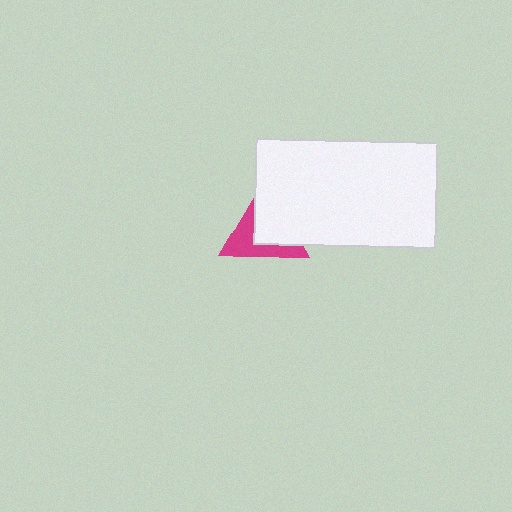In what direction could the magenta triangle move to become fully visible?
The magenta triangle could move toward the lower-left. That would shift it out from behind the white rectangle entirely.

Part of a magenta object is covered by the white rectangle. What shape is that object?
It is a triangle.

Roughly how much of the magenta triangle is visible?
About half of it is visible (roughly 47%).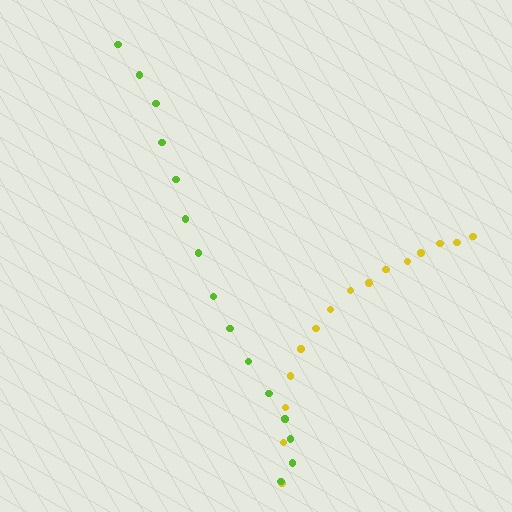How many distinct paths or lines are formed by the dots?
There are 2 distinct paths.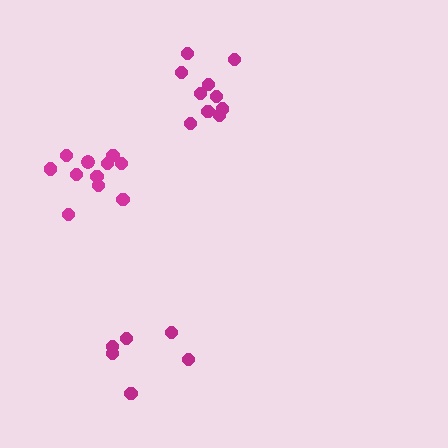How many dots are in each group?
Group 1: 6 dots, Group 2: 11 dots, Group 3: 10 dots (27 total).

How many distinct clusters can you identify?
There are 3 distinct clusters.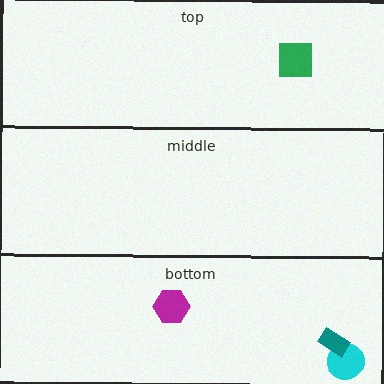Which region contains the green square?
The top region.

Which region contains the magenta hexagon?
The bottom region.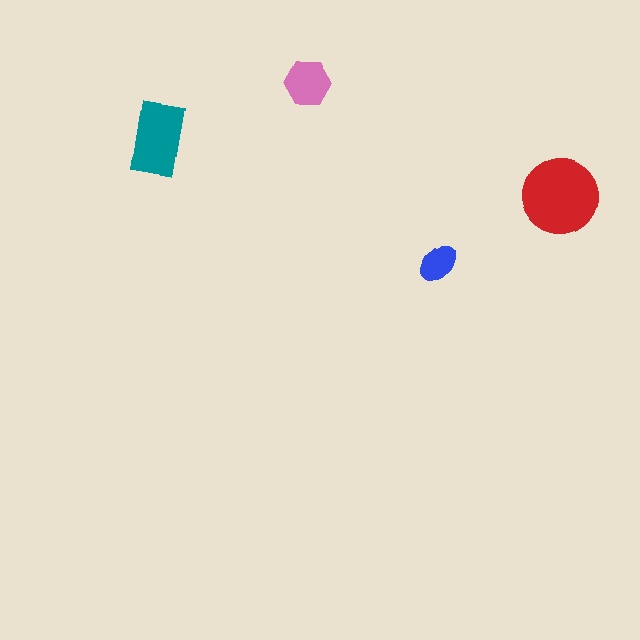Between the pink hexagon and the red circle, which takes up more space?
The red circle.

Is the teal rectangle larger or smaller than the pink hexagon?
Larger.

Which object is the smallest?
The blue ellipse.